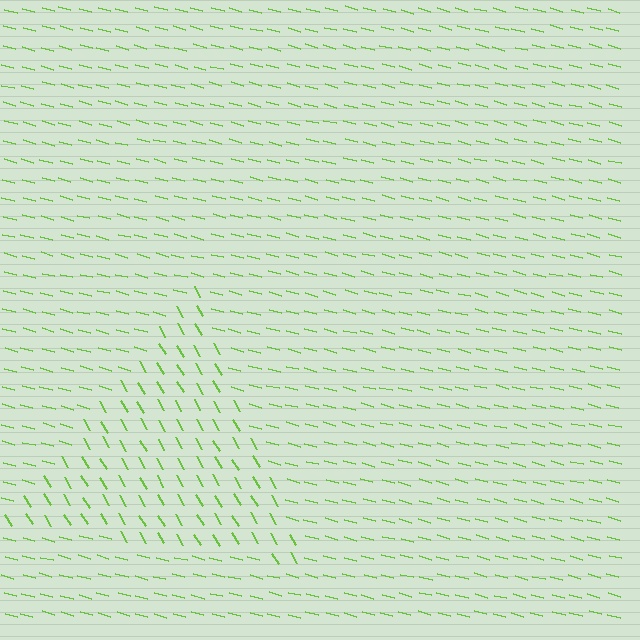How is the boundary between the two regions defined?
The boundary is defined purely by a change in line orientation (approximately 45 degrees difference). All lines are the same color and thickness.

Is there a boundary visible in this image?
Yes, there is a texture boundary formed by a change in line orientation.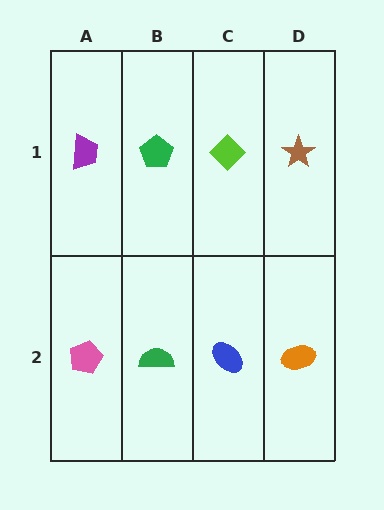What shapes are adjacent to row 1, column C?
A blue ellipse (row 2, column C), a green pentagon (row 1, column B), a brown star (row 1, column D).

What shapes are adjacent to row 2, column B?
A green pentagon (row 1, column B), a pink pentagon (row 2, column A), a blue ellipse (row 2, column C).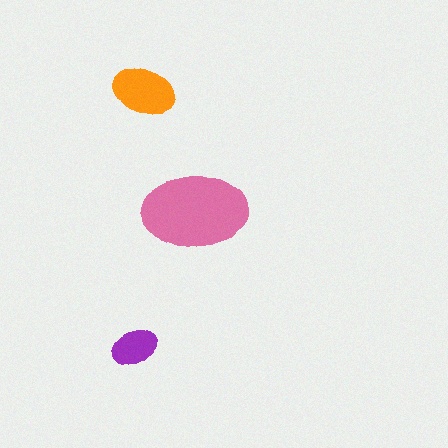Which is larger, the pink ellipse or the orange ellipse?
The pink one.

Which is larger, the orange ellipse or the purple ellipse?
The orange one.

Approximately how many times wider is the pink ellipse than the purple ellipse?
About 2.5 times wider.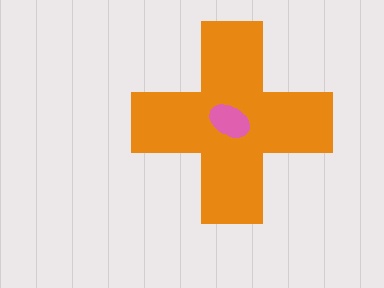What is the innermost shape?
The pink ellipse.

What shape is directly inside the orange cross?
The pink ellipse.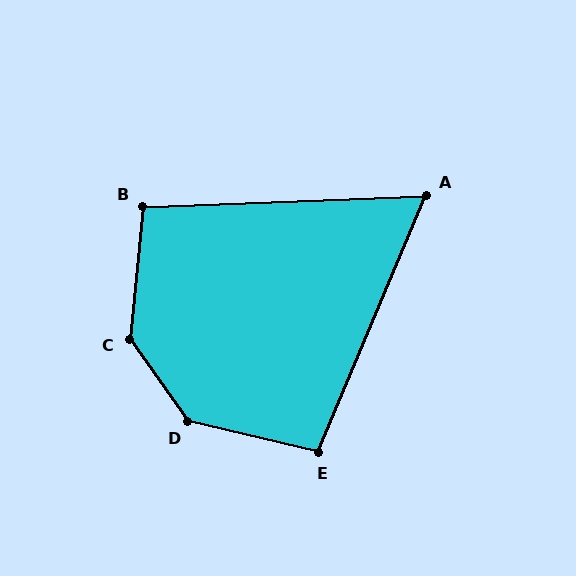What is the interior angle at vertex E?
Approximately 100 degrees (obtuse).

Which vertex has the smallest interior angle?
A, at approximately 65 degrees.